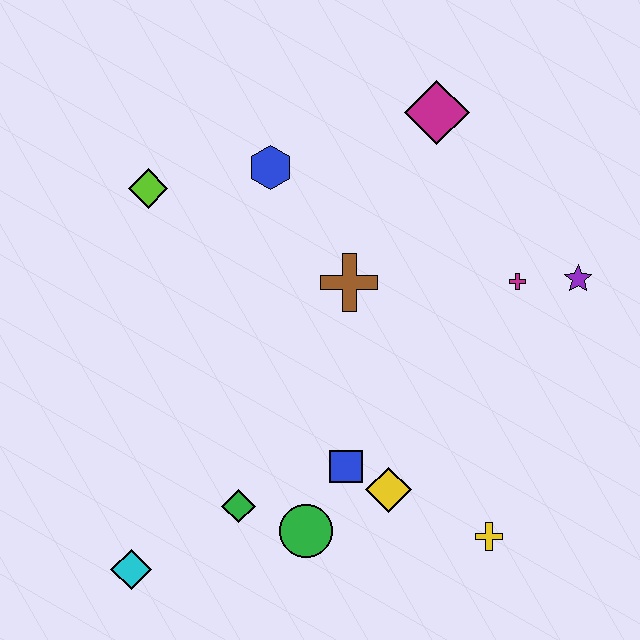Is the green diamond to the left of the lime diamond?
No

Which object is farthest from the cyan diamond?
The magenta diamond is farthest from the cyan diamond.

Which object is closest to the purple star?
The magenta cross is closest to the purple star.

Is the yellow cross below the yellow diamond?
Yes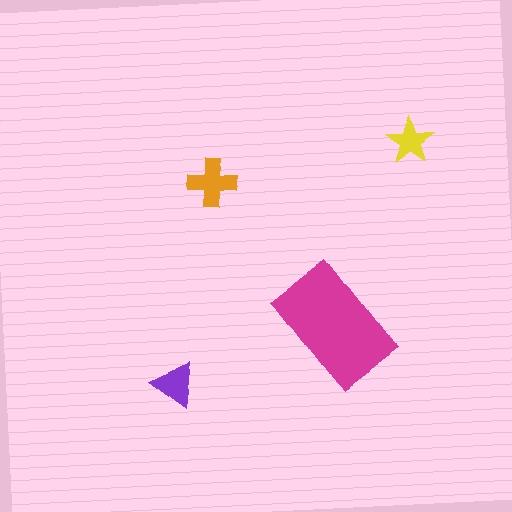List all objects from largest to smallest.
The magenta rectangle, the orange cross, the purple triangle, the yellow star.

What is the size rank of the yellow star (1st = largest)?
4th.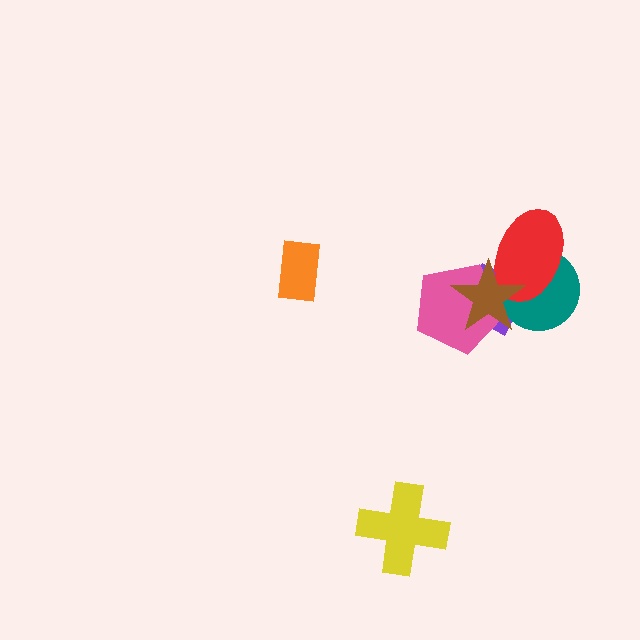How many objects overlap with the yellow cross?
0 objects overlap with the yellow cross.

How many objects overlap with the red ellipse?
3 objects overlap with the red ellipse.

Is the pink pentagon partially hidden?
Yes, it is partially covered by another shape.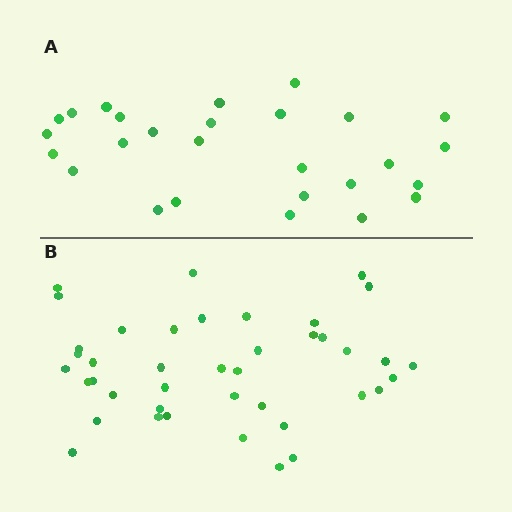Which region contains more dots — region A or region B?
Region B (the bottom region) has more dots.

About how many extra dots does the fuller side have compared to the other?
Region B has approximately 15 more dots than region A.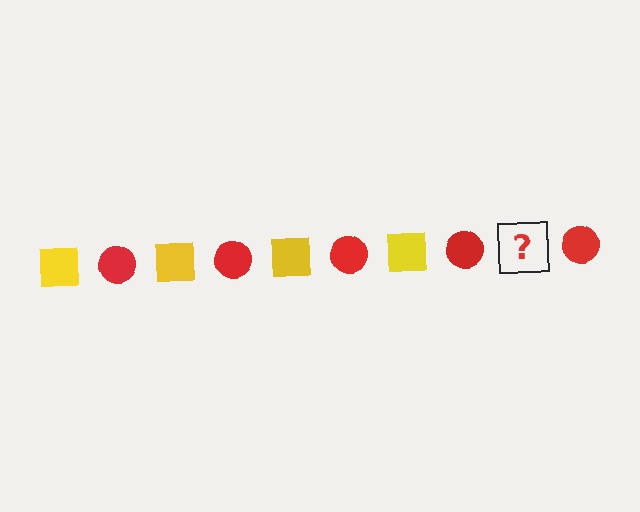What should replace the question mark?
The question mark should be replaced with a yellow square.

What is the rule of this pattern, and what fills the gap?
The rule is that the pattern alternates between yellow square and red circle. The gap should be filled with a yellow square.